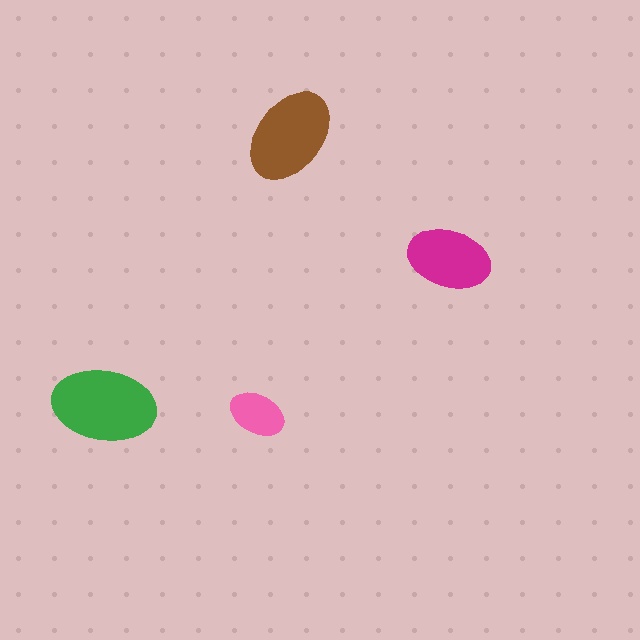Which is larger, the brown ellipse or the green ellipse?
The green one.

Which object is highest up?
The brown ellipse is topmost.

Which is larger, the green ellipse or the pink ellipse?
The green one.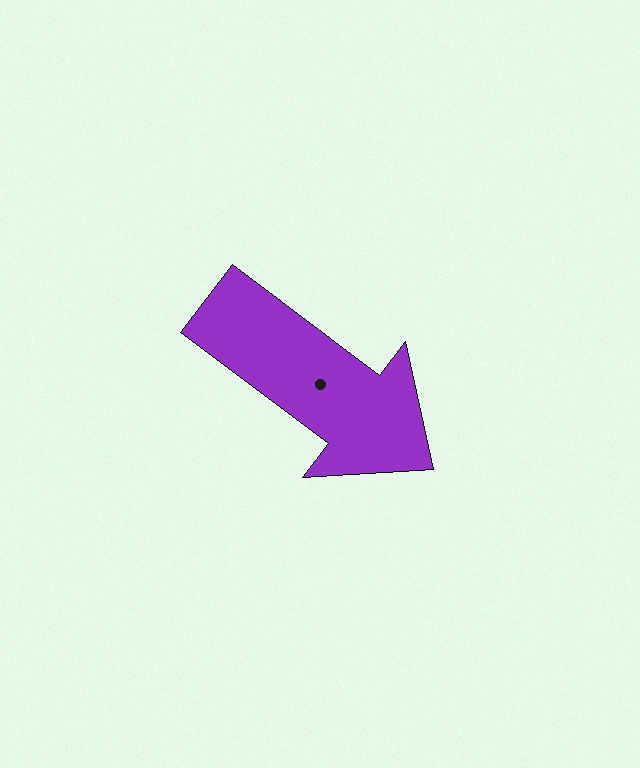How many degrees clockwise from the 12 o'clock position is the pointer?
Approximately 127 degrees.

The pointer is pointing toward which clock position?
Roughly 4 o'clock.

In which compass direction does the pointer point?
Southeast.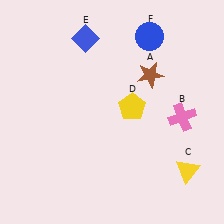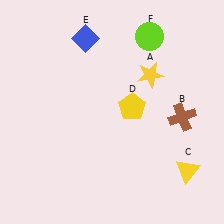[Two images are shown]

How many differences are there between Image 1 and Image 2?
There are 3 differences between the two images.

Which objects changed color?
A changed from brown to yellow. B changed from pink to brown. F changed from blue to lime.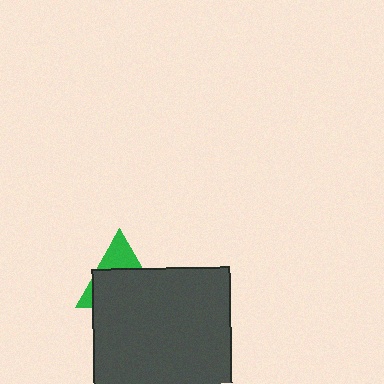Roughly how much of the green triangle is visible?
A small part of it is visible (roughly 33%).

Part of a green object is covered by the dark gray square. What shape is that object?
It is a triangle.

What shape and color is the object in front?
The object in front is a dark gray square.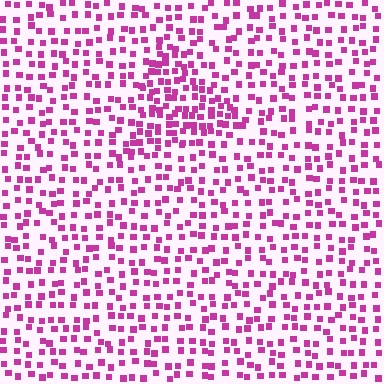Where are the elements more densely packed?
The elements are more densely packed inside the triangle boundary.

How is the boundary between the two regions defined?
The boundary is defined by a change in element density (approximately 1.8x ratio). All elements are the same color, size, and shape.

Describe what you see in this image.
The image contains small magenta elements arranged at two different densities. A triangle-shaped region is visible where the elements are more densely packed than the surrounding area.